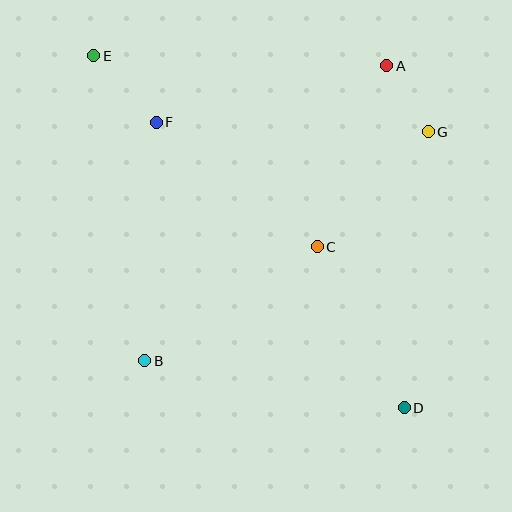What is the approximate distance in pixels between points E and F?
The distance between E and F is approximately 91 pixels.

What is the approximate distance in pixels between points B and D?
The distance between B and D is approximately 264 pixels.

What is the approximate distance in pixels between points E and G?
The distance between E and G is approximately 343 pixels.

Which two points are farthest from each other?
Points D and E are farthest from each other.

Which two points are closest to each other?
Points A and G are closest to each other.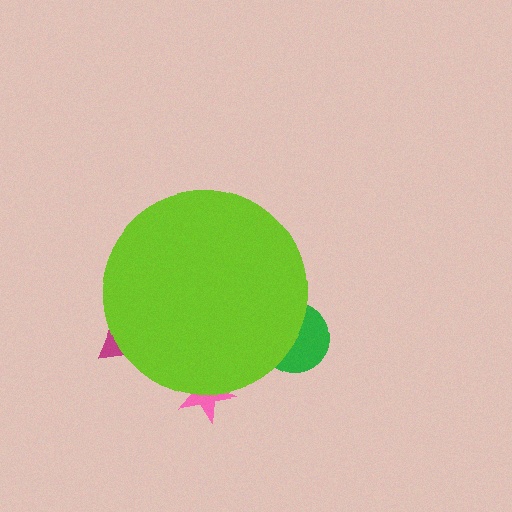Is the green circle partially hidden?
Yes, the green circle is partially hidden behind the lime circle.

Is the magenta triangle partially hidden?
Yes, the magenta triangle is partially hidden behind the lime circle.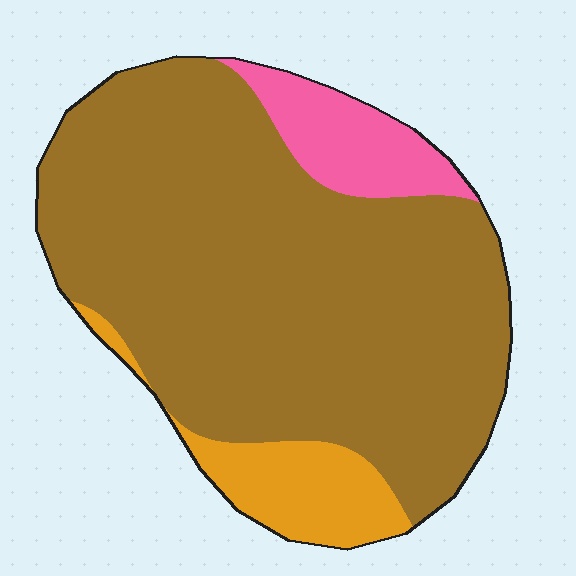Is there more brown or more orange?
Brown.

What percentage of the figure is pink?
Pink covers 10% of the figure.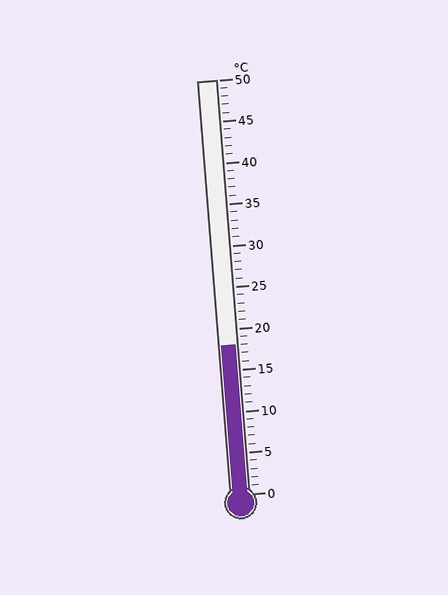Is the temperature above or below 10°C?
The temperature is above 10°C.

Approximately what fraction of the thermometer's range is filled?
The thermometer is filled to approximately 35% of its range.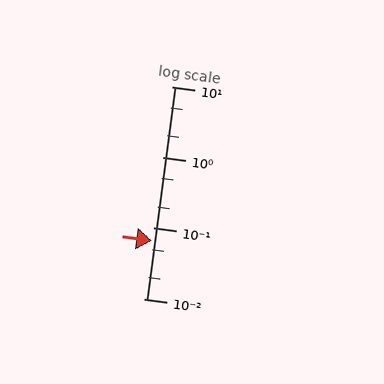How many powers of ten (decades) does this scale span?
The scale spans 3 decades, from 0.01 to 10.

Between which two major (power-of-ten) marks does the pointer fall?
The pointer is between 0.01 and 0.1.